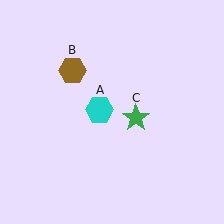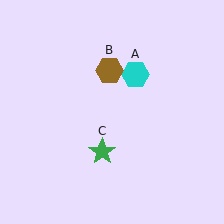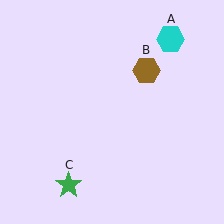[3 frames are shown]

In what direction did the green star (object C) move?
The green star (object C) moved down and to the left.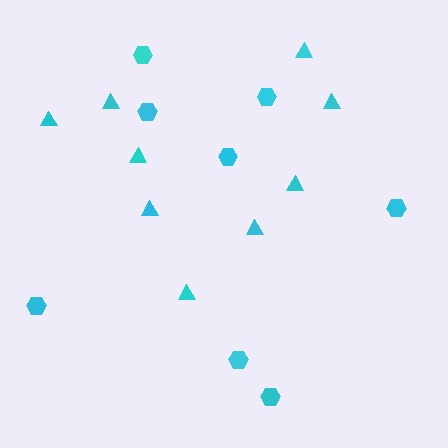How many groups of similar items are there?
There are 2 groups: one group of triangles (9) and one group of hexagons (8).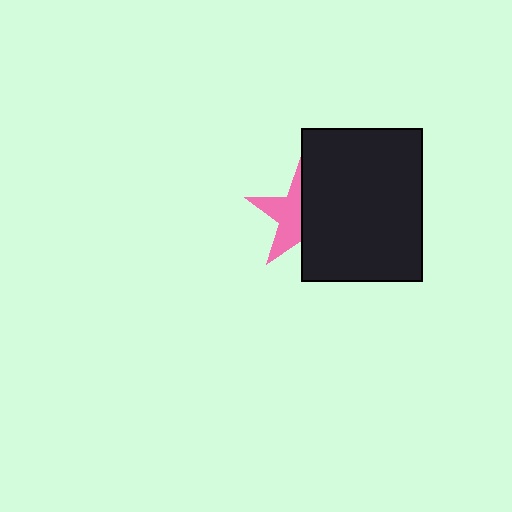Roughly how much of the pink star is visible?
About half of it is visible (roughly 49%).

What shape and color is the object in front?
The object in front is a black rectangle.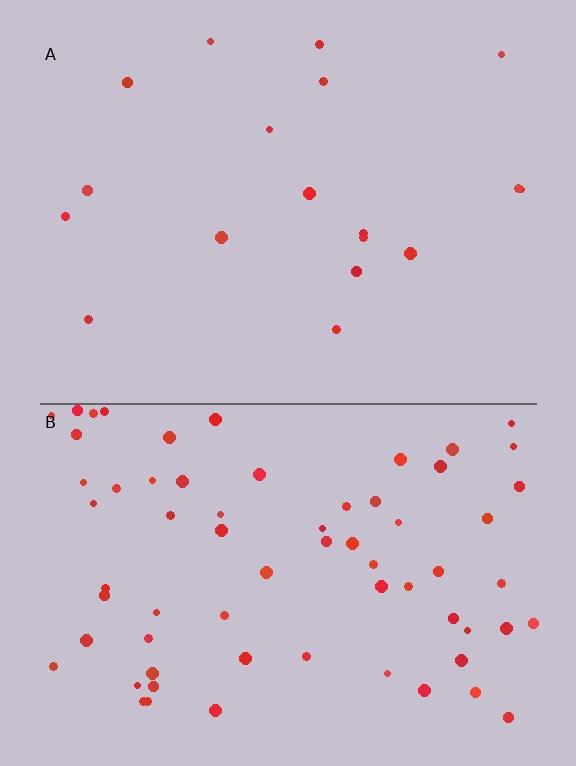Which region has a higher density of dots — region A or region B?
B (the bottom).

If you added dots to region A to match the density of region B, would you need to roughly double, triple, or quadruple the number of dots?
Approximately quadruple.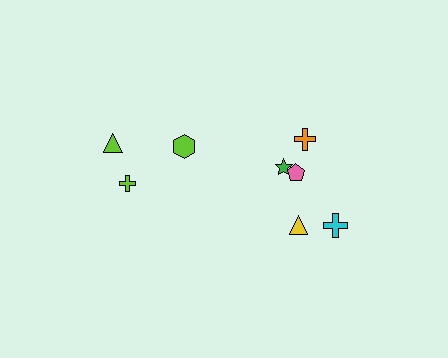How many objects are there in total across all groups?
There are 8 objects.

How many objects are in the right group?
There are 5 objects.